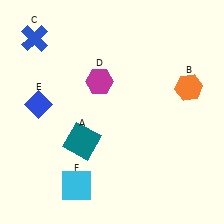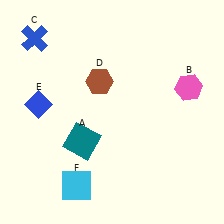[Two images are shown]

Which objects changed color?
B changed from orange to pink. D changed from magenta to brown.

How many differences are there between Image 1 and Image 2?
There are 2 differences between the two images.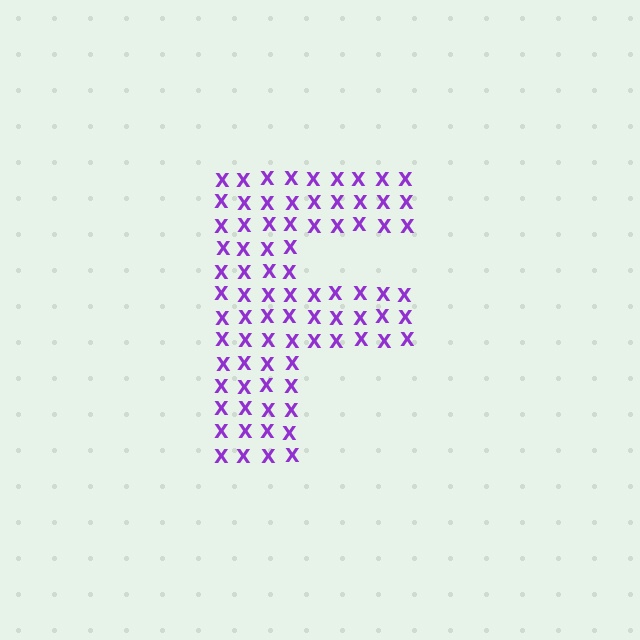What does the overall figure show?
The overall figure shows the letter F.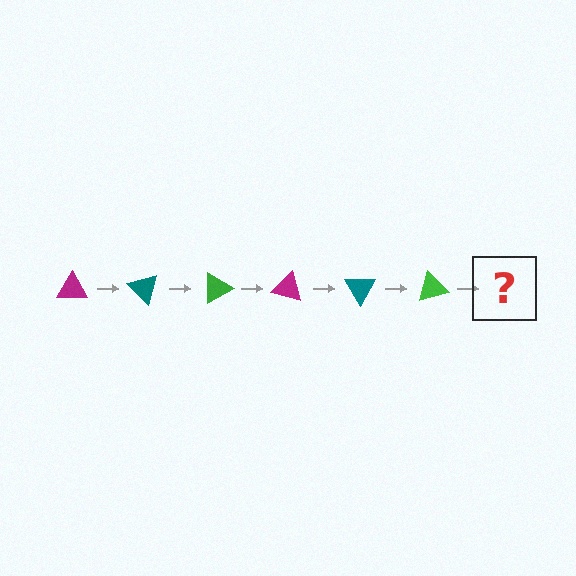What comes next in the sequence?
The next element should be a magenta triangle, rotated 270 degrees from the start.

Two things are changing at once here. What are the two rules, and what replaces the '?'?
The two rules are that it rotates 45 degrees each step and the color cycles through magenta, teal, and green. The '?' should be a magenta triangle, rotated 270 degrees from the start.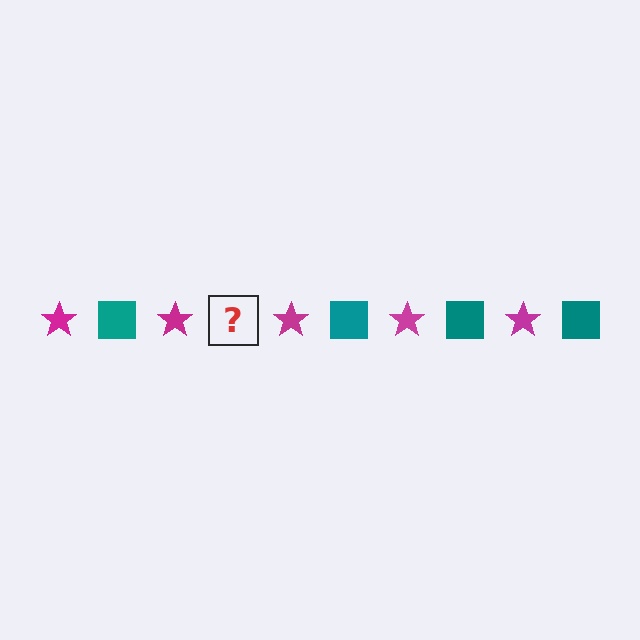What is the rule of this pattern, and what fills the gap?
The rule is that the pattern alternates between magenta star and teal square. The gap should be filled with a teal square.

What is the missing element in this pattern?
The missing element is a teal square.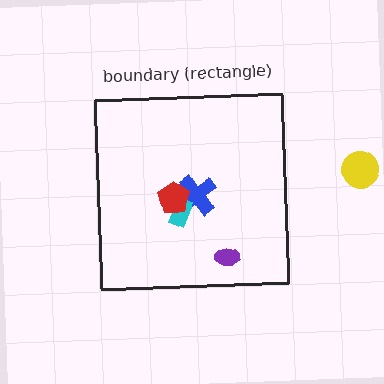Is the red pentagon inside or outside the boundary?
Inside.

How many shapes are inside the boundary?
4 inside, 1 outside.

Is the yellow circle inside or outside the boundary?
Outside.